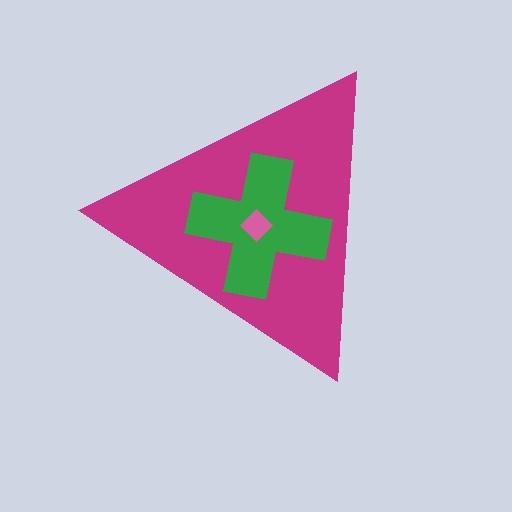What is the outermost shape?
The magenta triangle.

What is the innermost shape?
The pink diamond.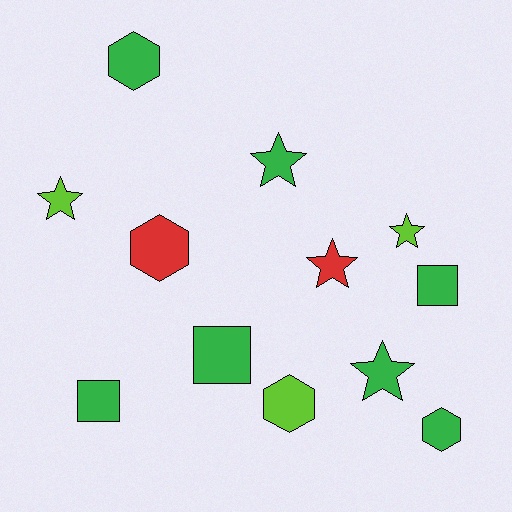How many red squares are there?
There are no red squares.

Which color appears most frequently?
Green, with 7 objects.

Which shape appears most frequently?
Star, with 5 objects.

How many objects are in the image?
There are 12 objects.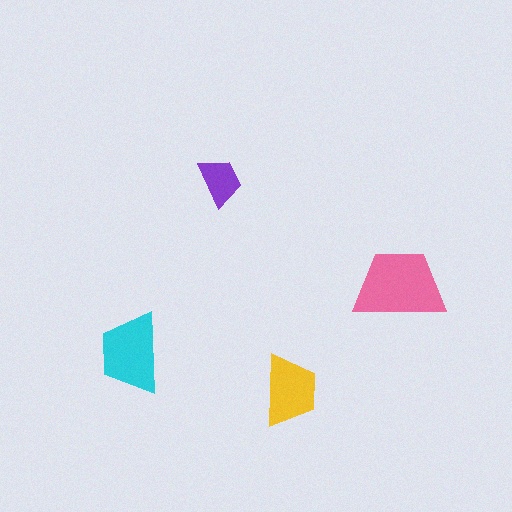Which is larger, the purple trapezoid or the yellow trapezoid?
The yellow one.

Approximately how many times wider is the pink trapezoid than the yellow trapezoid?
About 1.5 times wider.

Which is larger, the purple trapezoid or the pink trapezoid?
The pink one.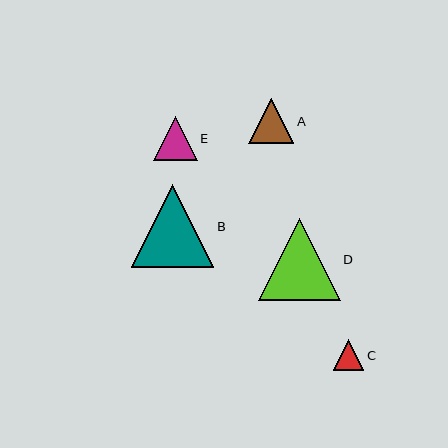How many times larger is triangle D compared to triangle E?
Triangle D is approximately 1.9 times the size of triangle E.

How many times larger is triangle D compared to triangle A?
Triangle D is approximately 1.8 times the size of triangle A.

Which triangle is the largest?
Triangle B is the largest with a size of approximately 82 pixels.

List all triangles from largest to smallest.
From largest to smallest: B, D, A, E, C.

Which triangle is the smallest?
Triangle C is the smallest with a size of approximately 30 pixels.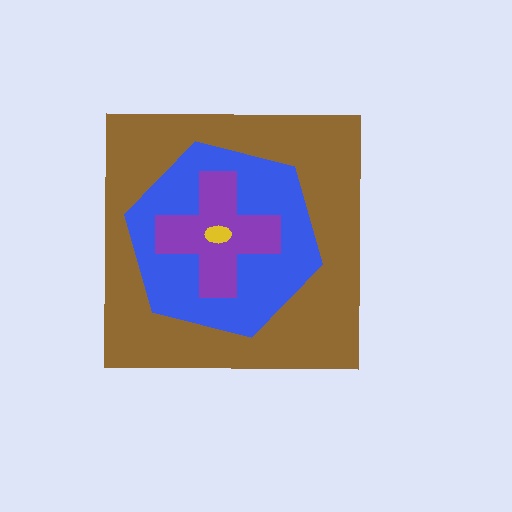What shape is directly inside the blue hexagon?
The purple cross.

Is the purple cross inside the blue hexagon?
Yes.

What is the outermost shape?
The brown square.